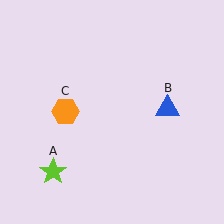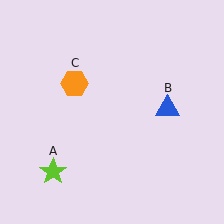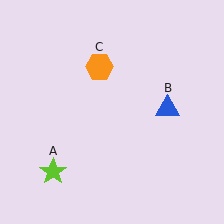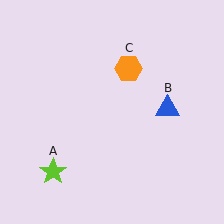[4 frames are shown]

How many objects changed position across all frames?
1 object changed position: orange hexagon (object C).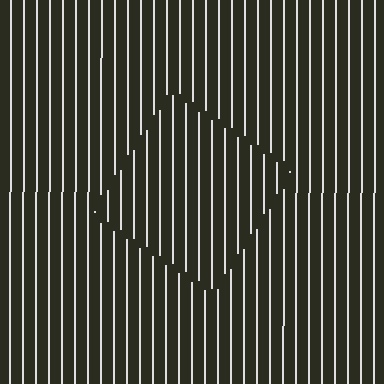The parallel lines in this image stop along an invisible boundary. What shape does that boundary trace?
An illusory square. The interior of the shape contains the same grating, shifted by half a period — the contour is defined by the phase discontinuity where line-ends from the inner and outer gratings abut.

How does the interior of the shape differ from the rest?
The interior of the shape contains the same grating, shifted by half a period — the contour is defined by the phase discontinuity where line-ends from the inner and outer gratings abut.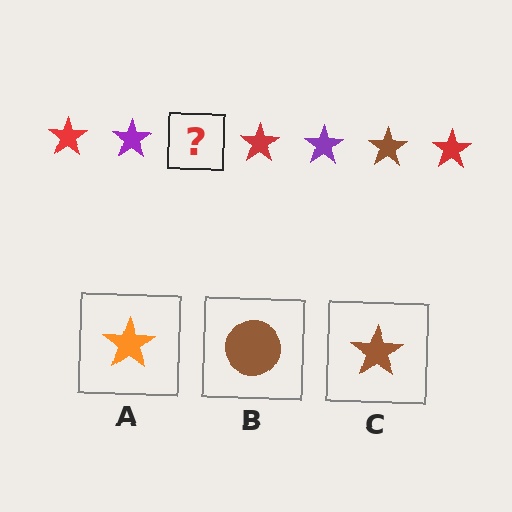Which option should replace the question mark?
Option C.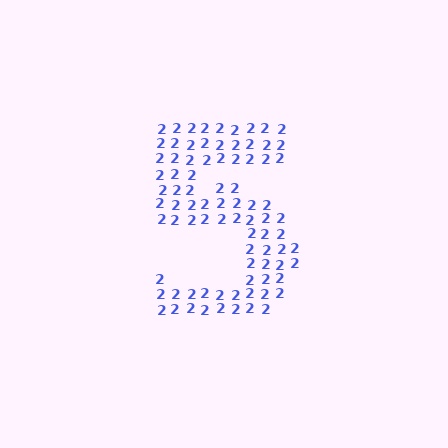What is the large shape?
The large shape is the digit 5.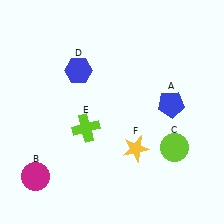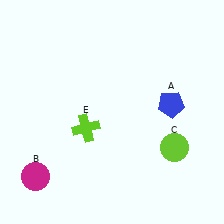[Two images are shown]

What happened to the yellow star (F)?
The yellow star (F) was removed in Image 2. It was in the bottom-right area of Image 1.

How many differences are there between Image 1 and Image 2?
There are 2 differences between the two images.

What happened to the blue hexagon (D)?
The blue hexagon (D) was removed in Image 2. It was in the top-left area of Image 1.